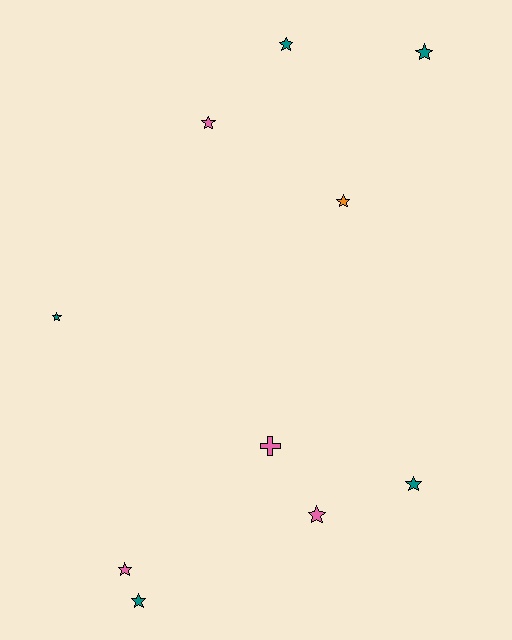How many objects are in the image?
There are 10 objects.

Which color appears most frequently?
Teal, with 5 objects.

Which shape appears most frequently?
Star, with 9 objects.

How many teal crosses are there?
There are no teal crosses.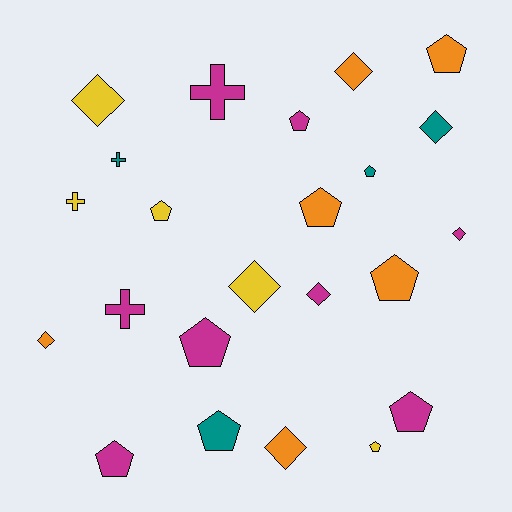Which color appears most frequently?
Magenta, with 8 objects.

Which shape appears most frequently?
Pentagon, with 11 objects.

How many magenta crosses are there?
There are 2 magenta crosses.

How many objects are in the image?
There are 23 objects.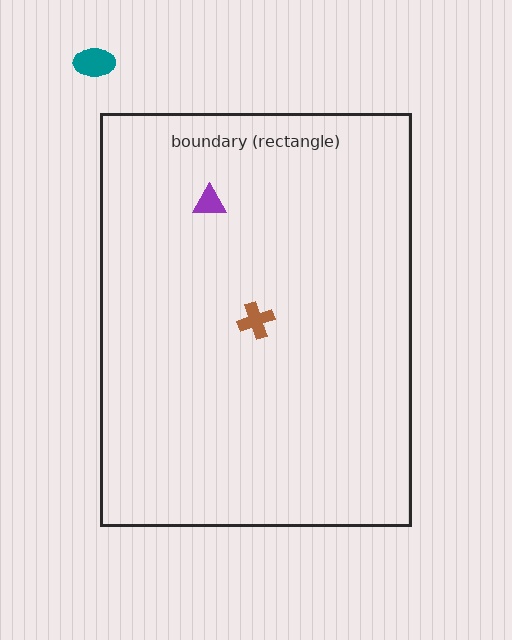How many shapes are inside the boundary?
2 inside, 1 outside.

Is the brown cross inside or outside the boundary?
Inside.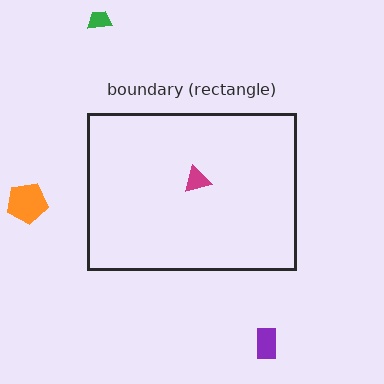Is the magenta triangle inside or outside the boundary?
Inside.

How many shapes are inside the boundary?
1 inside, 3 outside.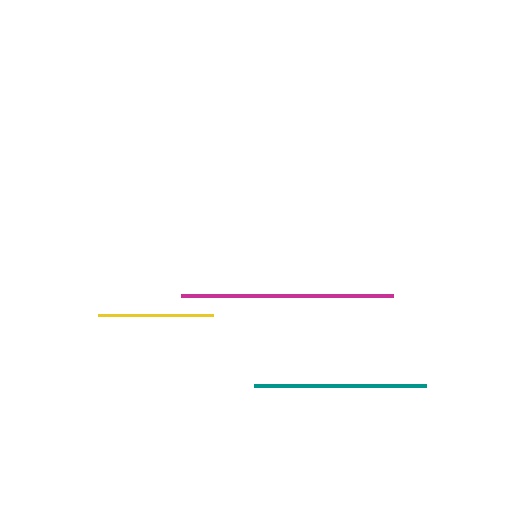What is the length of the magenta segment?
The magenta segment is approximately 212 pixels long.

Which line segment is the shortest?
The yellow line is the shortest at approximately 115 pixels.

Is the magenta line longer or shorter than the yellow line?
The magenta line is longer than the yellow line.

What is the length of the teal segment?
The teal segment is approximately 172 pixels long.